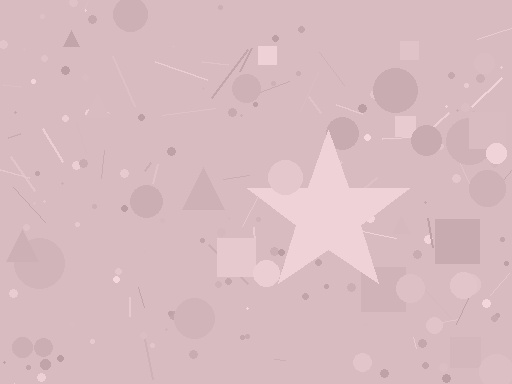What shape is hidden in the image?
A star is hidden in the image.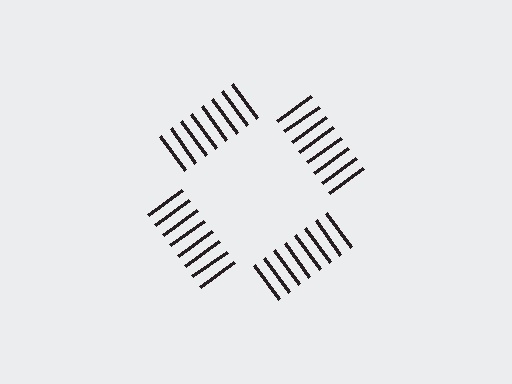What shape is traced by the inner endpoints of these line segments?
An illusory square — the line segments terminate on its edges but no continuous stroke is drawn.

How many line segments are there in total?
32 — 8 along each of the 4 edges.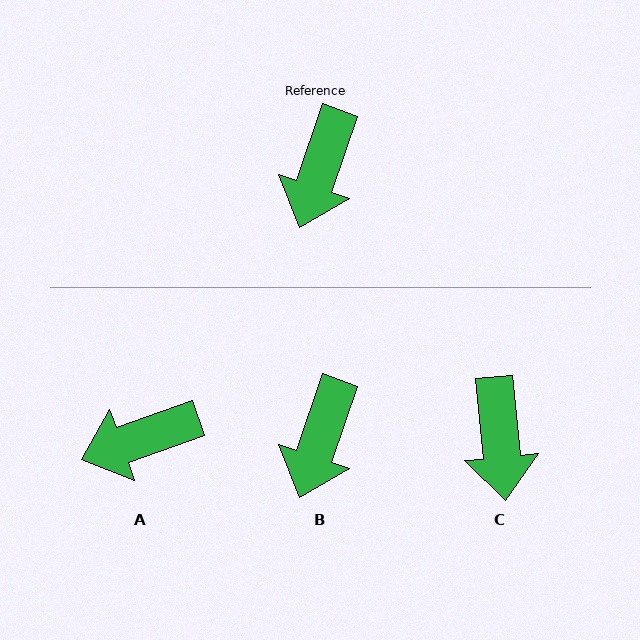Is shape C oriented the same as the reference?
No, it is off by about 24 degrees.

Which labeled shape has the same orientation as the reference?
B.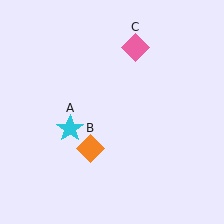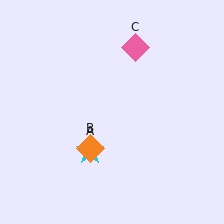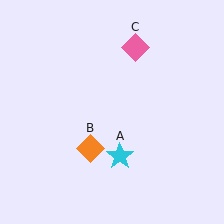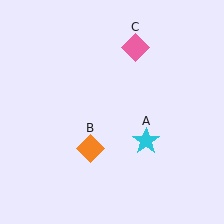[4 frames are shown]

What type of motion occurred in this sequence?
The cyan star (object A) rotated counterclockwise around the center of the scene.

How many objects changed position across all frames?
1 object changed position: cyan star (object A).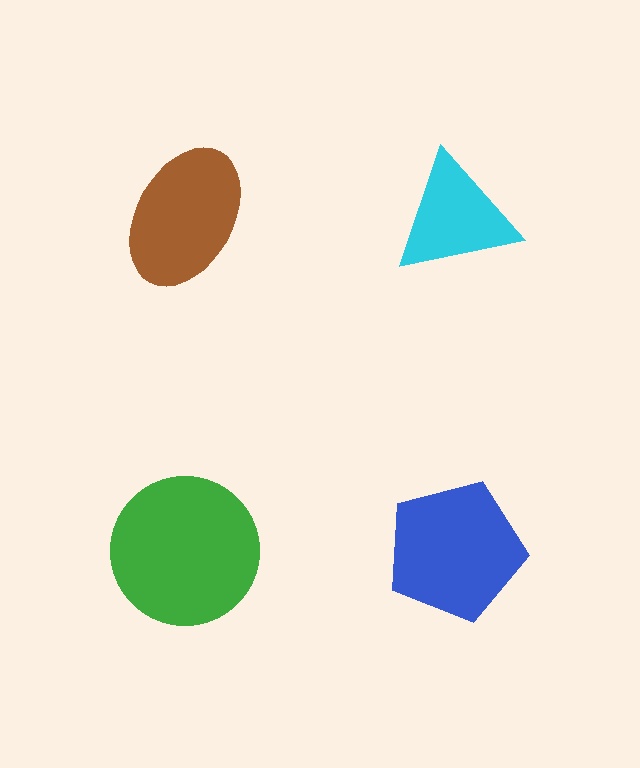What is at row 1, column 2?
A cyan triangle.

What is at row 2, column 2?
A blue pentagon.